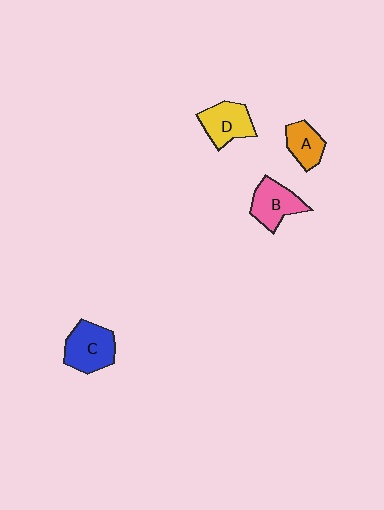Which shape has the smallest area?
Shape A (orange).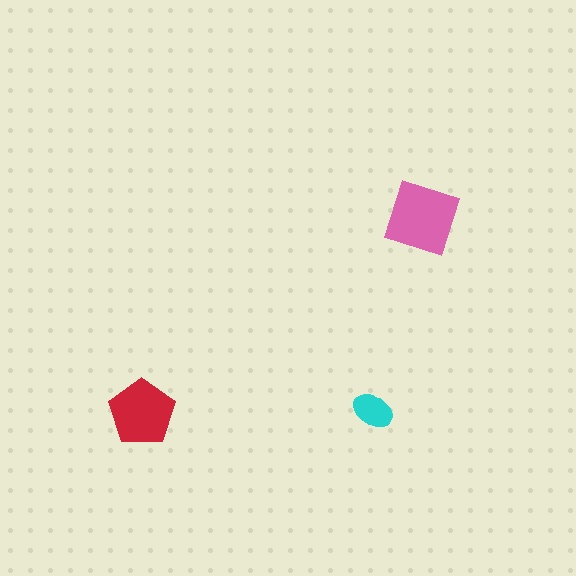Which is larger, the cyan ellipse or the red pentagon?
The red pentagon.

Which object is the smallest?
The cyan ellipse.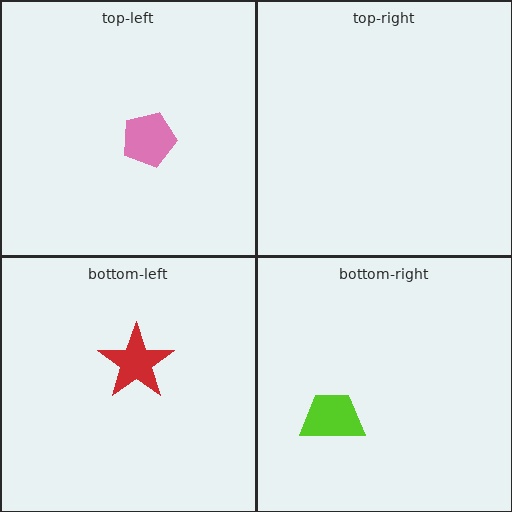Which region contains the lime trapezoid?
The bottom-right region.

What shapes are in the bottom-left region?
The red star.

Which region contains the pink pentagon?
The top-left region.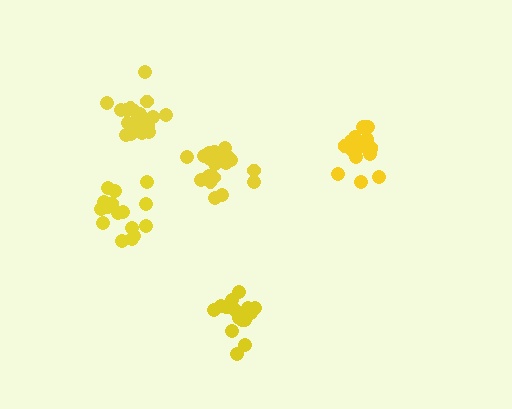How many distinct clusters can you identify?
There are 5 distinct clusters.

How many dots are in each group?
Group 1: 21 dots, Group 2: 17 dots, Group 3: 16 dots, Group 4: 21 dots, Group 5: 20 dots (95 total).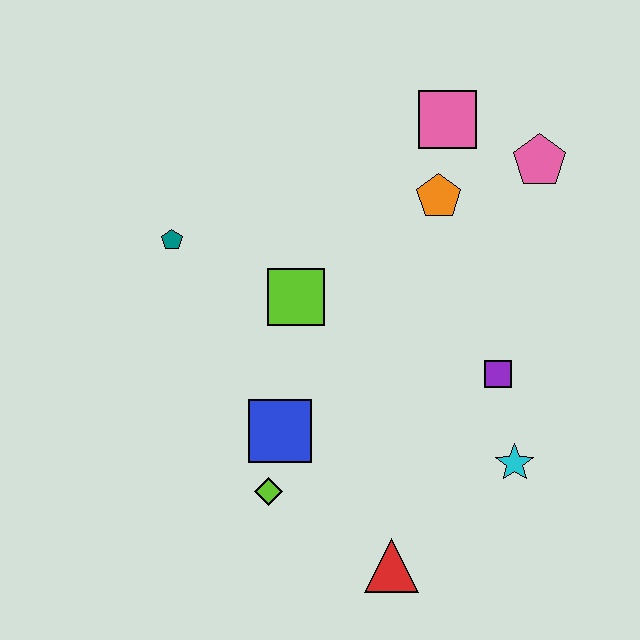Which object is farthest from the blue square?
The pink pentagon is farthest from the blue square.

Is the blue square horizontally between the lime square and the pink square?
No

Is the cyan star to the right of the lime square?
Yes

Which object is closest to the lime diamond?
The blue square is closest to the lime diamond.